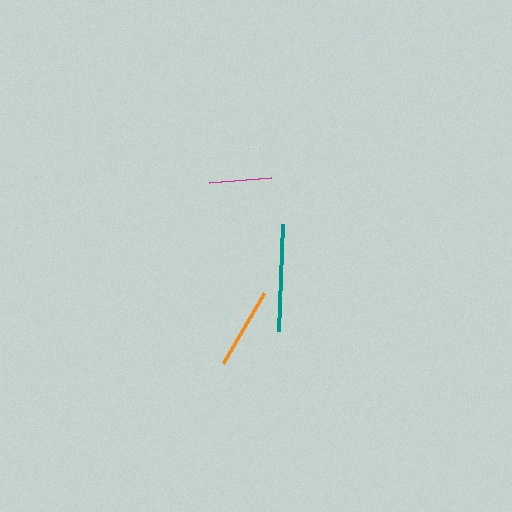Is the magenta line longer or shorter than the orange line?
The orange line is longer than the magenta line.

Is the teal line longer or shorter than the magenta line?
The teal line is longer than the magenta line.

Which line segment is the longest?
The teal line is the longest at approximately 107 pixels.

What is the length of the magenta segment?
The magenta segment is approximately 62 pixels long.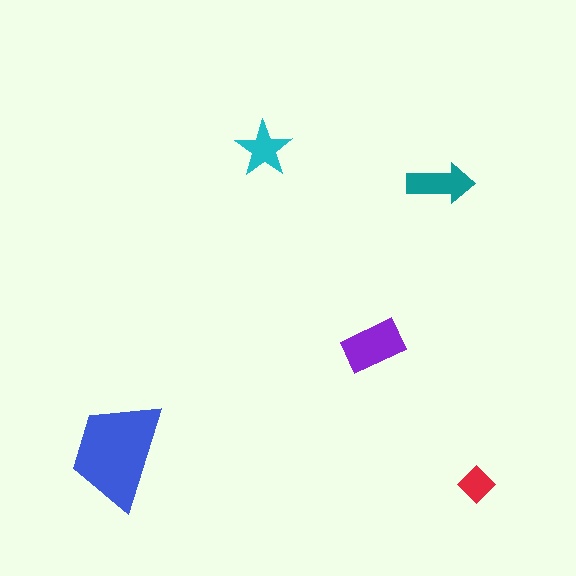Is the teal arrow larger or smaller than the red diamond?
Larger.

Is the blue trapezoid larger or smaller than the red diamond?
Larger.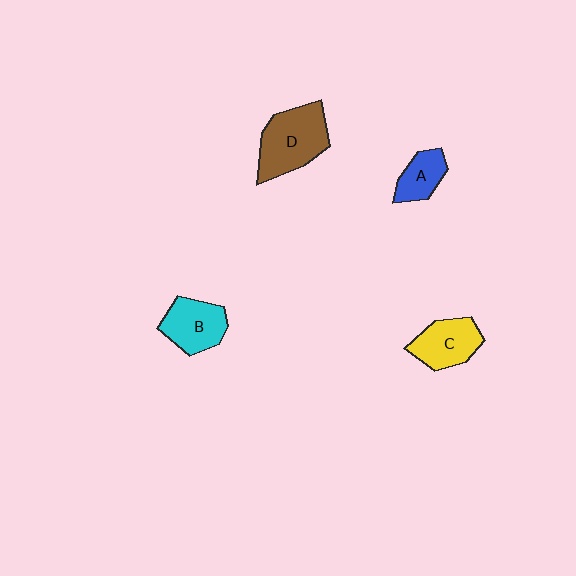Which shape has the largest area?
Shape D (brown).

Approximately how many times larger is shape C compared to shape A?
Approximately 1.4 times.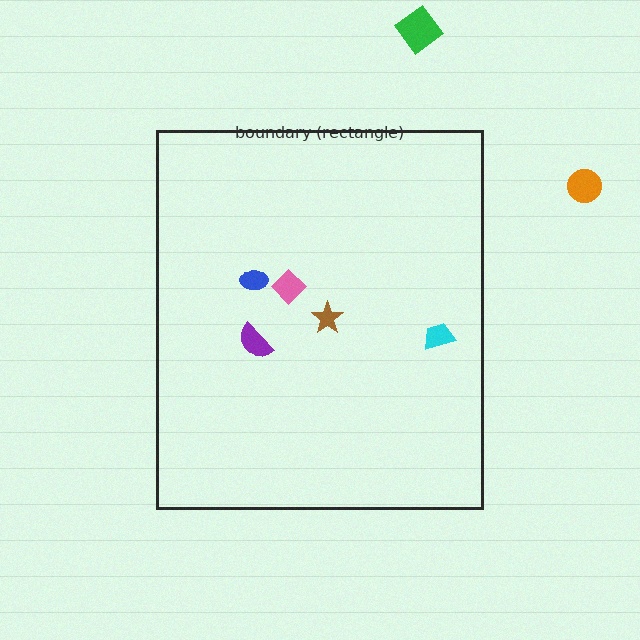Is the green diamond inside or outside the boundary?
Outside.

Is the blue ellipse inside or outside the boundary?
Inside.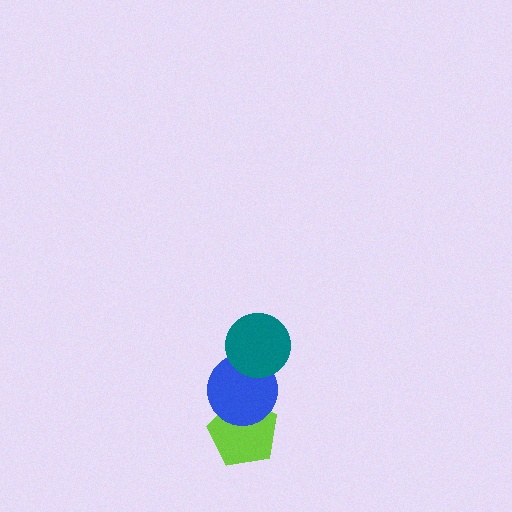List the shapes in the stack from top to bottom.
From top to bottom: the teal circle, the blue circle, the lime pentagon.